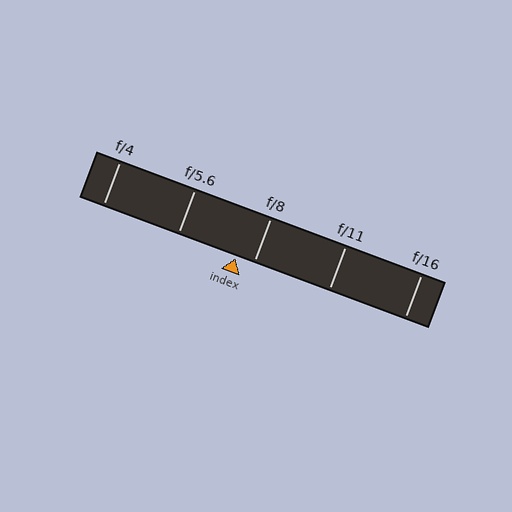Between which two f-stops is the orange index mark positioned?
The index mark is between f/5.6 and f/8.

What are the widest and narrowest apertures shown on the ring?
The widest aperture shown is f/4 and the narrowest is f/16.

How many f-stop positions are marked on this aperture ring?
There are 5 f-stop positions marked.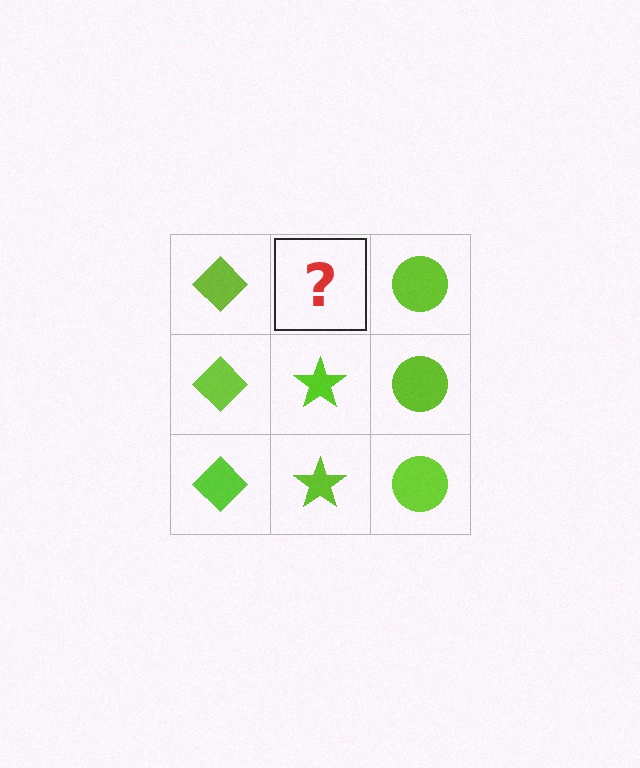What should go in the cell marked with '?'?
The missing cell should contain a lime star.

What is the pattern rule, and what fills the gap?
The rule is that each column has a consistent shape. The gap should be filled with a lime star.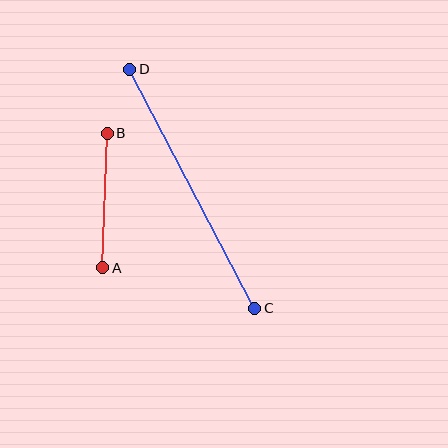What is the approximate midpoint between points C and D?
The midpoint is at approximately (192, 189) pixels.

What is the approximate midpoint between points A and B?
The midpoint is at approximately (105, 201) pixels.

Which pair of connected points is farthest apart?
Points C and D are farthest apart.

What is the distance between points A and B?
The distance is approximately 135 pixels.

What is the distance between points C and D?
The distance is approximately 270 pixels.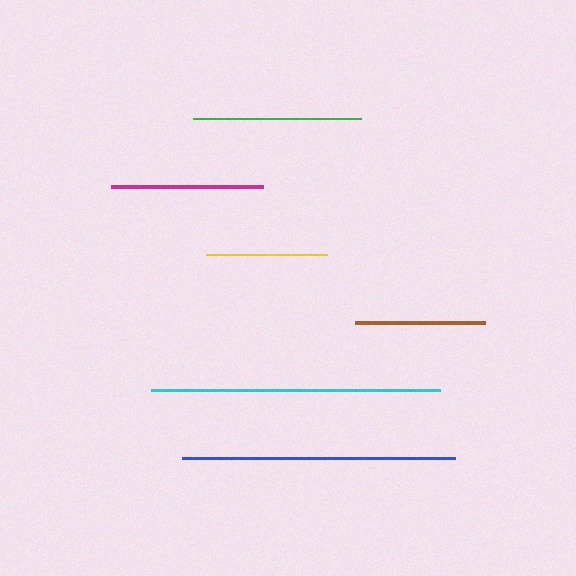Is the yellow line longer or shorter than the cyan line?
The cyan line is longer than the yellow line.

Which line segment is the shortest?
The yellow line is the shortest at approximately 121 pixels.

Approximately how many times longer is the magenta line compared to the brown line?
The magenta line is approximately 1.2 times the length of the brown line.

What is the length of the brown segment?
The brown segment is approximately 130 pixels long.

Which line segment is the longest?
The cyan line is the longest at approximately 289 pixels.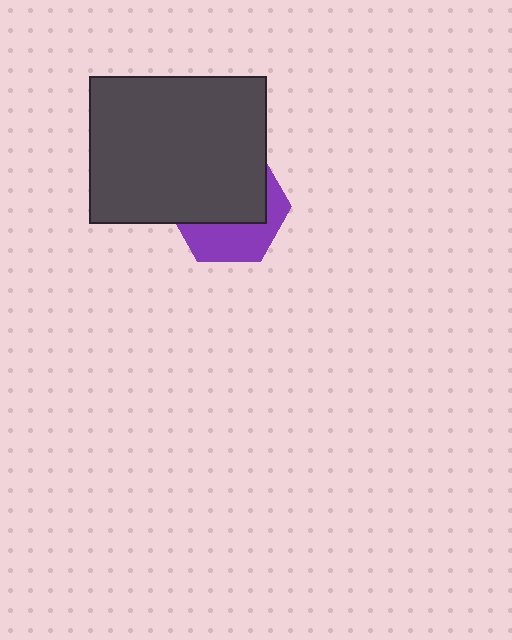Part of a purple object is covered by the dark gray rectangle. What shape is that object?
It is a hexagon.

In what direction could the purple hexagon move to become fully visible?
The purple hexagon could move down. That would shift it out from behind the dark gray rectangle entirely.